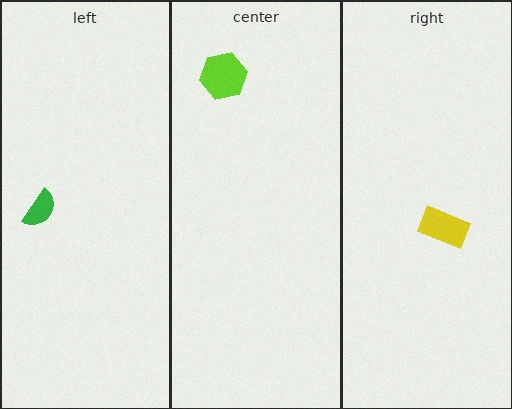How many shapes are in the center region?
1.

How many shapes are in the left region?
1.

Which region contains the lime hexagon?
The center region.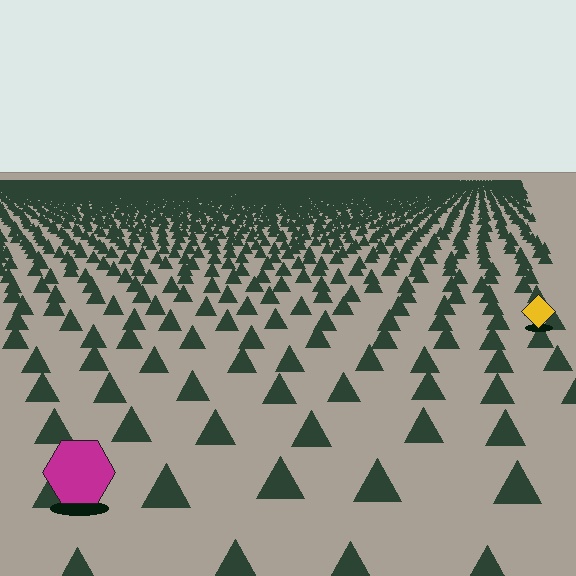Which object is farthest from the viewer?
The yellow diamond is farthest from the viewer. It appears smaller and the ground texture around it is denser.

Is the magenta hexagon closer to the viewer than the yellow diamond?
Yes. The magenta hexagon is closer — you can tell from the texture gradient: the ground texture is coarser near it.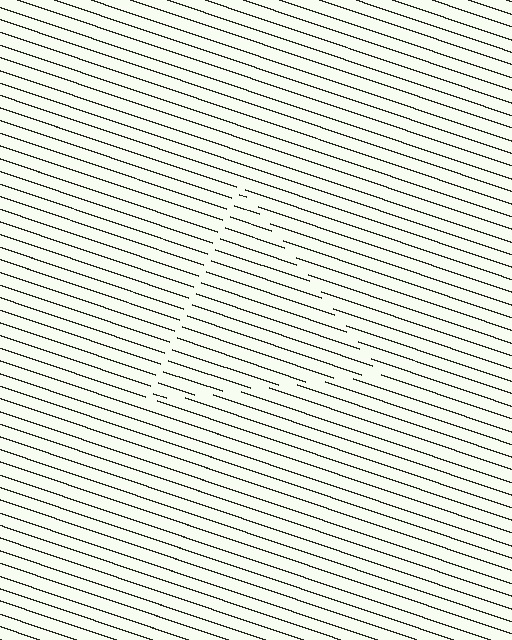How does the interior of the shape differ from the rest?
The interior of the shape contains the same grating, shifted by half a period — the contour is defined by the phase discontinuity where line-ends from the inner and outer gratings abut.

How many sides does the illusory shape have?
3 sides — the line-ends trace a triangle.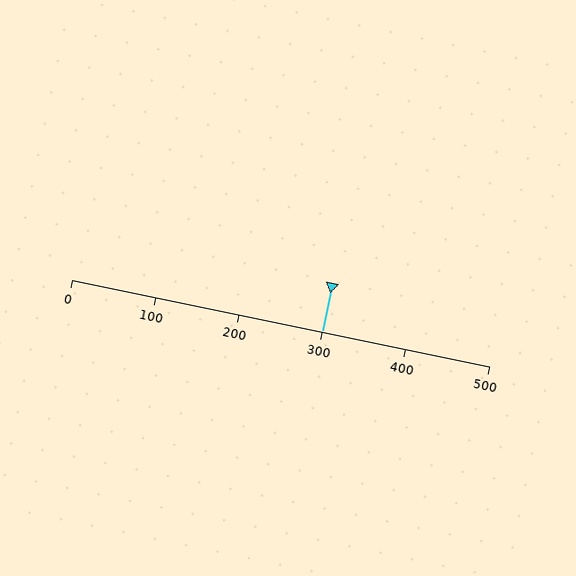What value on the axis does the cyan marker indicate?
The marker indicates approximately 300.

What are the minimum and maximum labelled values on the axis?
The axis runs from 0 to 500.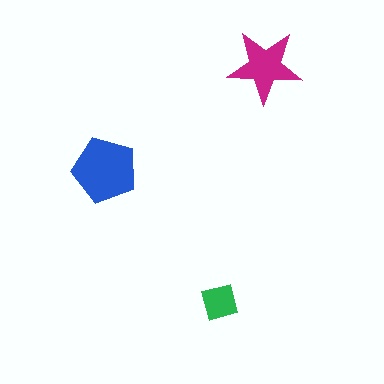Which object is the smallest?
The green diamond.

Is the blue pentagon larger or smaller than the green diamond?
Larger.